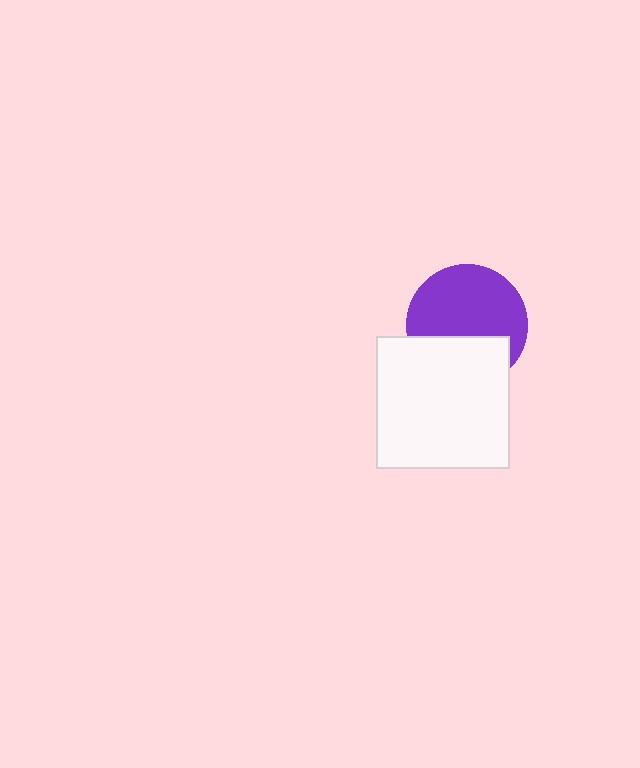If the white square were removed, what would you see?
You would see the complete purple circle.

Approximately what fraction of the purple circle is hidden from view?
Roughly 36% of the purple circle is hidden behind the white square.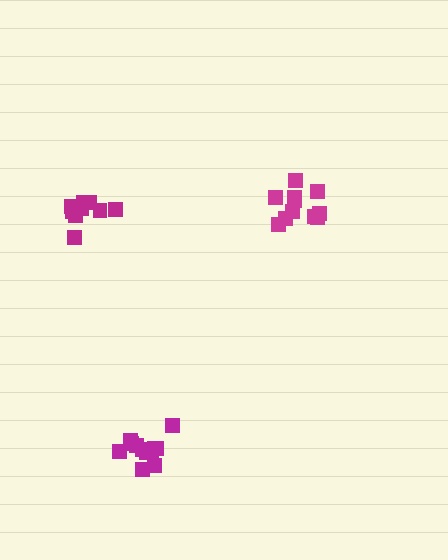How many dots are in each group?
Group 1: 9 dots, Group 2: 12 dots, Group 3: 11 dots (32 total).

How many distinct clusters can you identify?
There are 3 distinct clusters.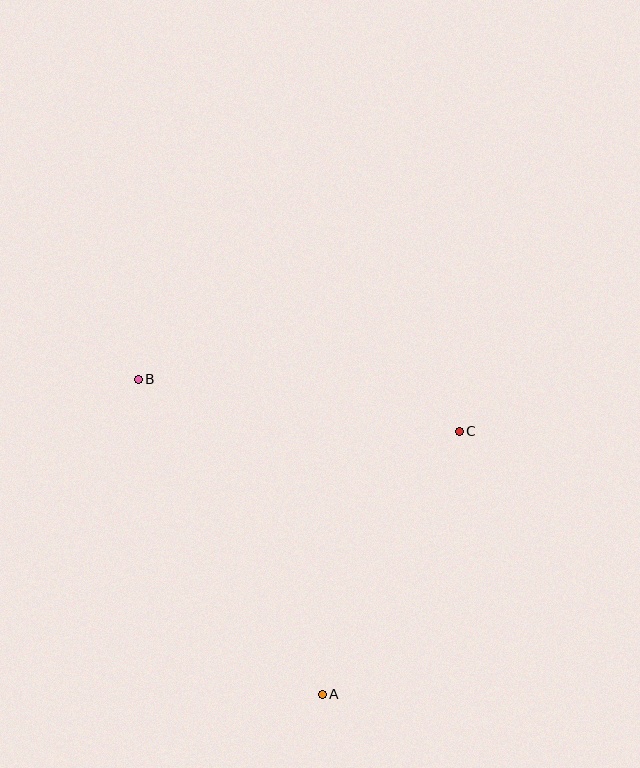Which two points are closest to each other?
Points A and C are closest to each other.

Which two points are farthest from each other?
Points A and B are farthest from each other.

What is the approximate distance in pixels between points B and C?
The distance between B and C is approximately 325 pixels.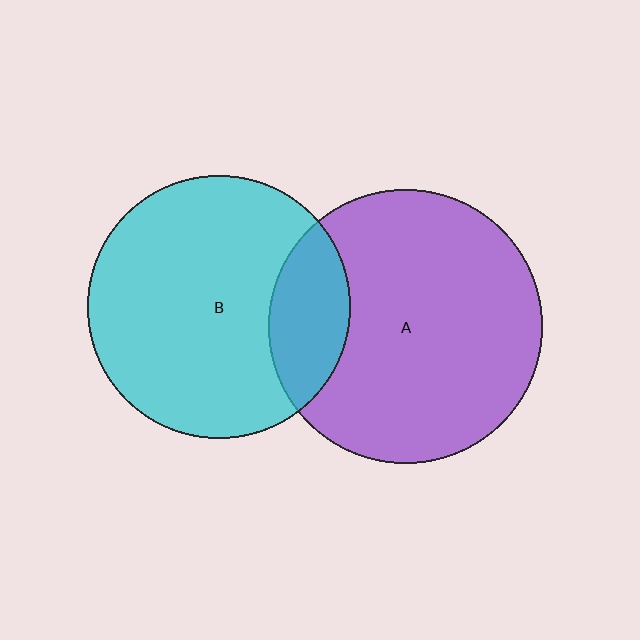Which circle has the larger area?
Circle A (purple).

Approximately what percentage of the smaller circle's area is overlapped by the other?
Approximately 20%.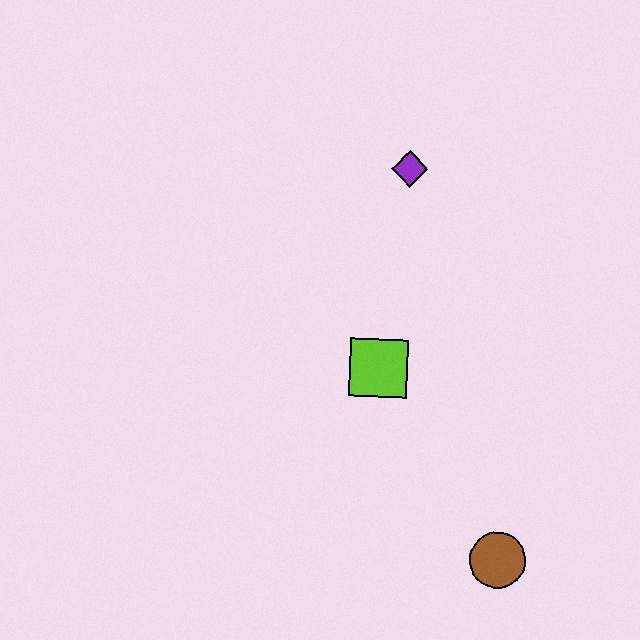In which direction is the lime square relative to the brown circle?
The lime square is above the brown circle.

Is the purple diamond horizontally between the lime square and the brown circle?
Yes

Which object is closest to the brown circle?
The lime square is closest to the brown circle.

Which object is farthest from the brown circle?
The purple diamond is farthest from the brown circle.